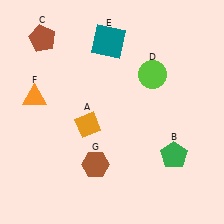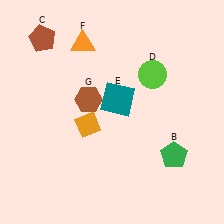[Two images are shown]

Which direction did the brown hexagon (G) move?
The brown hexagon (G) moved up.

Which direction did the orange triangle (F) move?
The orange triangle (F) moved up.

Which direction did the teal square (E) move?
The teal square (E) moved down.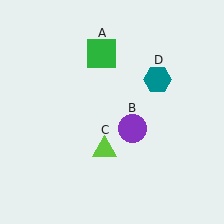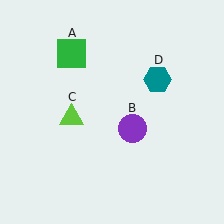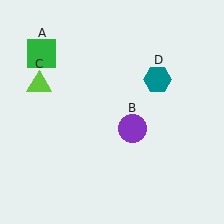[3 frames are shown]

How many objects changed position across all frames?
2 objects changed position: green square (object A), lime triangle (object C).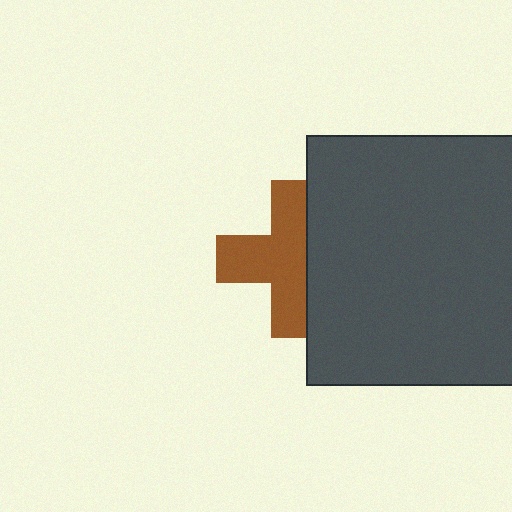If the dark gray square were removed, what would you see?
You would see the complete brown cross.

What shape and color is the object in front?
The object in front is a dark gray square.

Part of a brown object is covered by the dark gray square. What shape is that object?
It is a cross.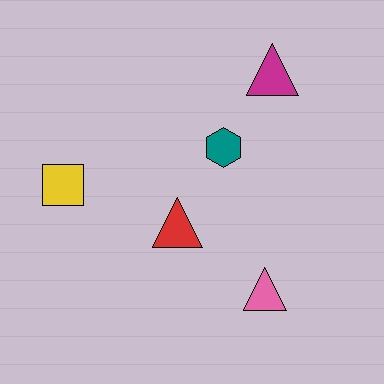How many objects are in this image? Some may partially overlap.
There are 5 objects.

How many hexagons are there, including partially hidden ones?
There is 1 hexagon.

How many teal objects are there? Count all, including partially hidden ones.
There is 1 teal object.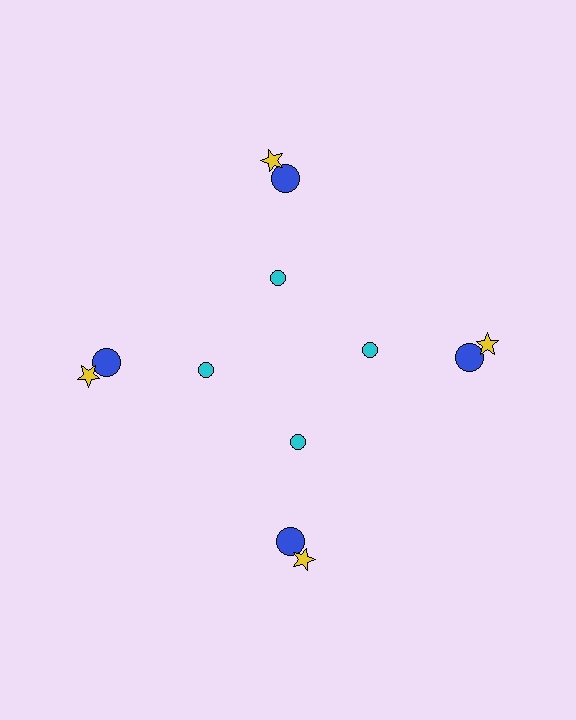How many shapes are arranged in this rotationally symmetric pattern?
There are 12 shapes, arranged in 4 groups of 3.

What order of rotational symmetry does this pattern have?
This pattern has 4-fold rotational symmetry.